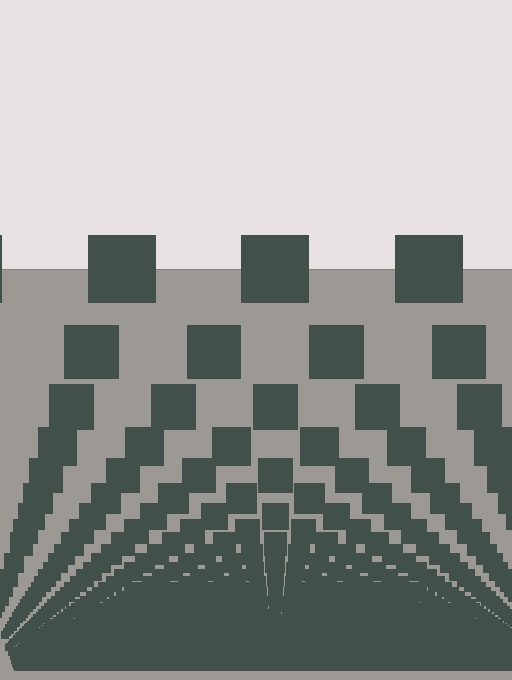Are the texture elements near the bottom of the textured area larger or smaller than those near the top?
Smaller. The gradient is inverted — elements near the bottom are smaller and denser.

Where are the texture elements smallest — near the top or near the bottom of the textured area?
Near the bottom.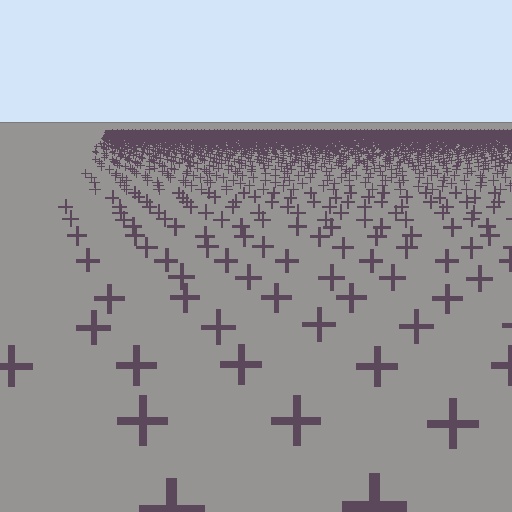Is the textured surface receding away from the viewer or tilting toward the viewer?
The surface is receding away from the viewer. Texture elements get smaller and denser toward the top.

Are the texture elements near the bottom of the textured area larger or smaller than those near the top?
Larger. Near the bottom, elements are closer to the viewer and appear at a bigger on-screen size.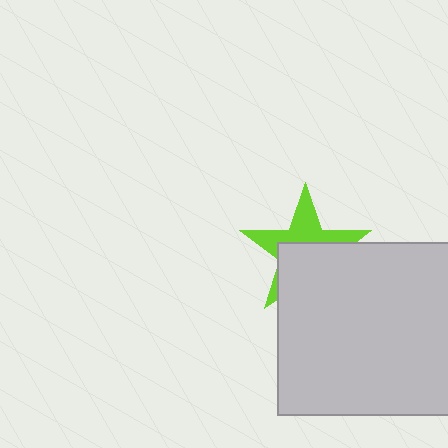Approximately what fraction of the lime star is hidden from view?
Roughly 54% of the lime star is hidden behind the light gray square.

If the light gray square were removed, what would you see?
You would see the complete lime star.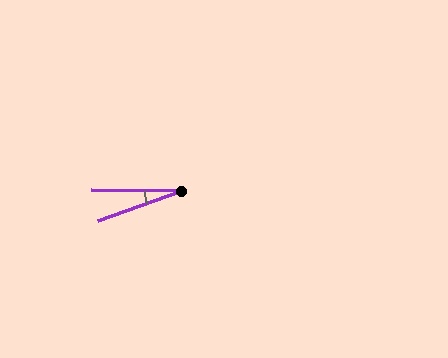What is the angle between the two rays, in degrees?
Approximately 20 degrees.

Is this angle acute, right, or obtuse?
It is acute.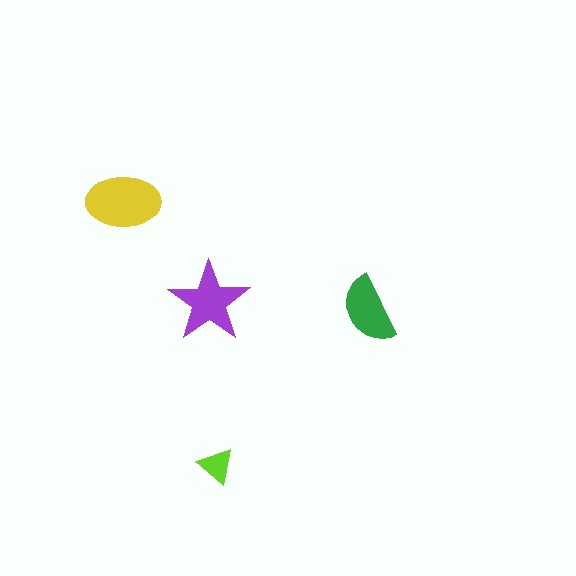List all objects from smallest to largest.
The lime triangle, the green semicircle, the purple star, the yellow ellipse.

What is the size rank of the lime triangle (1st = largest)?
4th.